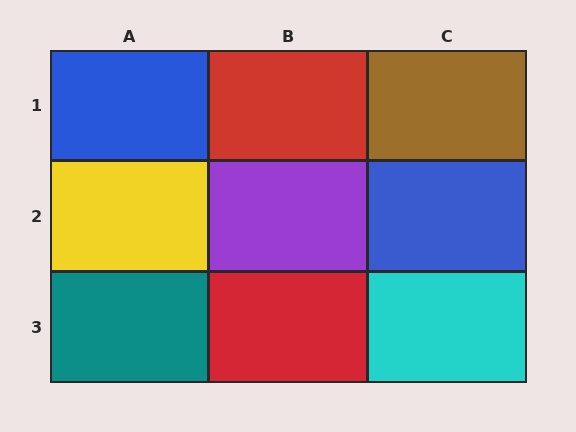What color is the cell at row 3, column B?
Red.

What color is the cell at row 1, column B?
Red.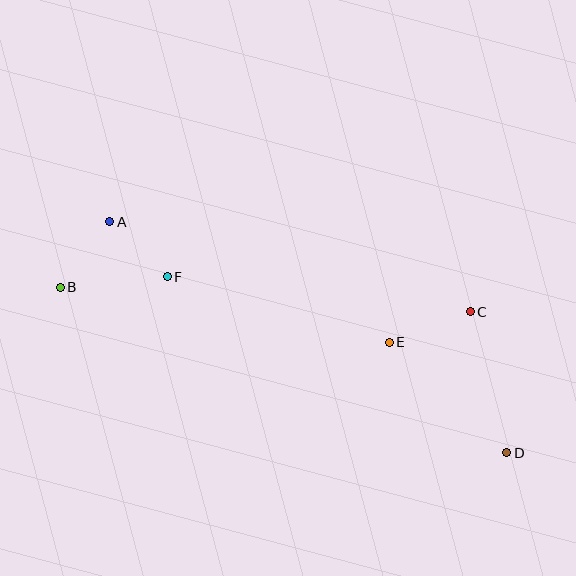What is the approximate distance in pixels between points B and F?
The distance between B and F is approximately 108 pixels.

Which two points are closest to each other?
Points A and F are closest to each other.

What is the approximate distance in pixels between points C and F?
The distance between C and F is approximately 305 pixels.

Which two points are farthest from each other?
Points B and D are farthest from each other.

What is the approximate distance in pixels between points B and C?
The distance between B and C is approximately 410 pixels.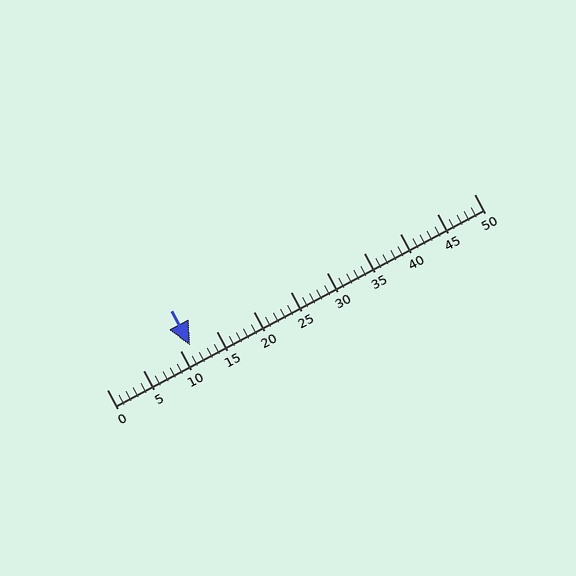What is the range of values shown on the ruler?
The ruler shows values from 0 to 50.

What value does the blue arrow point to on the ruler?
The blue arrow points to approximately 11.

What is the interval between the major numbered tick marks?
The major tick marks are spaced 5 units apart.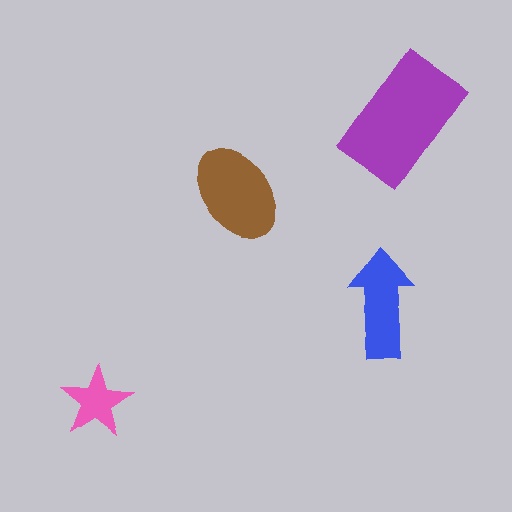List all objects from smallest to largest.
The pink star, the blue arrow, the brown ellipse, the purple rectangle.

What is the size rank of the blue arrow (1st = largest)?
3rd.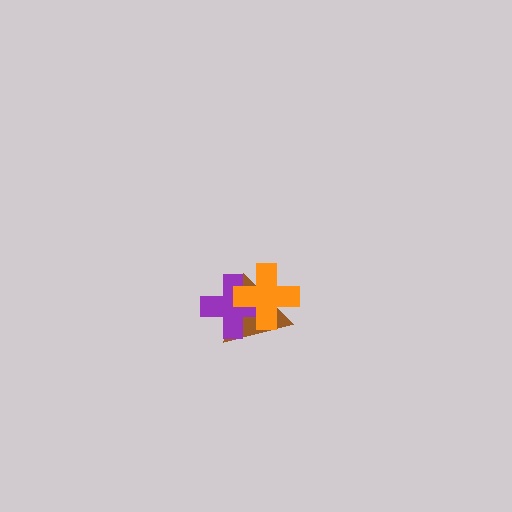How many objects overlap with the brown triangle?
2 objects overlap with the brown triangle.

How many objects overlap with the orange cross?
2 objects overlap with the orange cross.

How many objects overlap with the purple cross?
2 objects overlap with the purple cross.